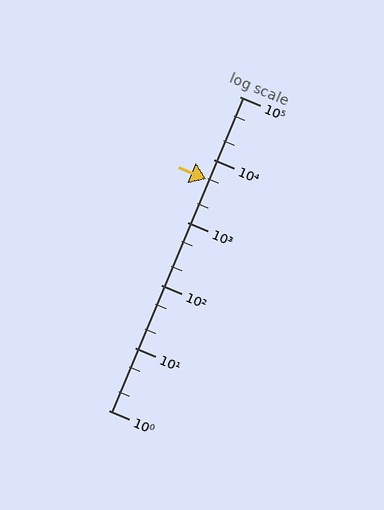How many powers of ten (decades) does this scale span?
The scale spans 5 decades, from 1 to 100000.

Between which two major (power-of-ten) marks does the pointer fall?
The pointer is between 1000 and 10000.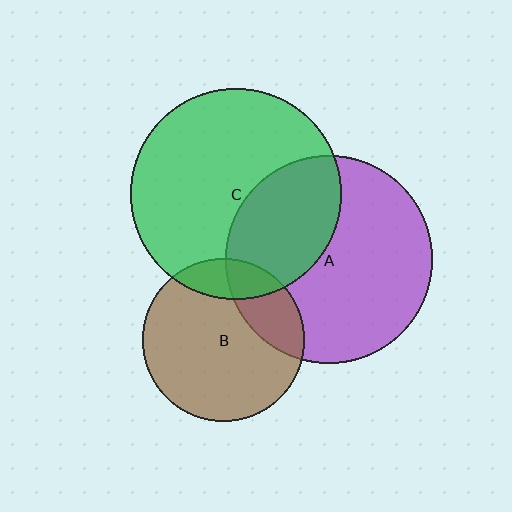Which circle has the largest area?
Circle C (green).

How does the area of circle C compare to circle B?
Approximately 1.7 times.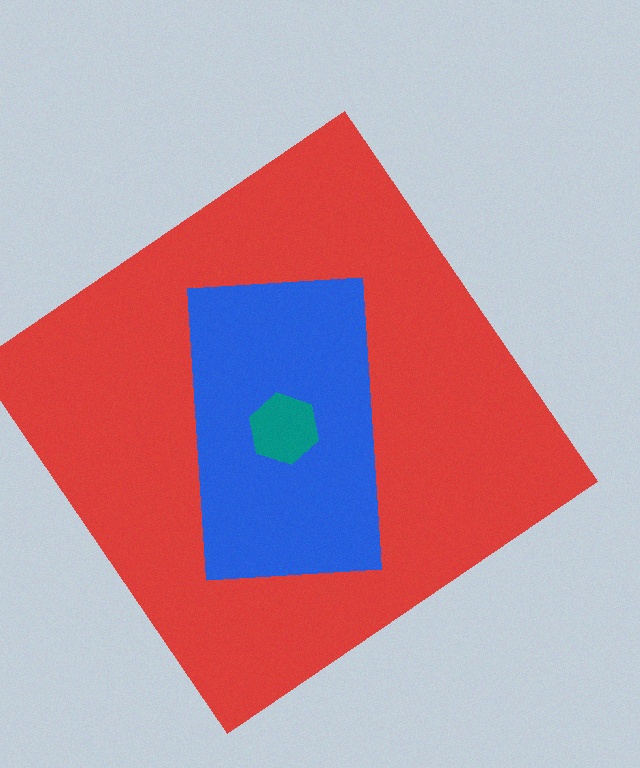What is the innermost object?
The teal hexagon.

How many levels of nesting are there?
3.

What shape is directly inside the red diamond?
The blue rectangle.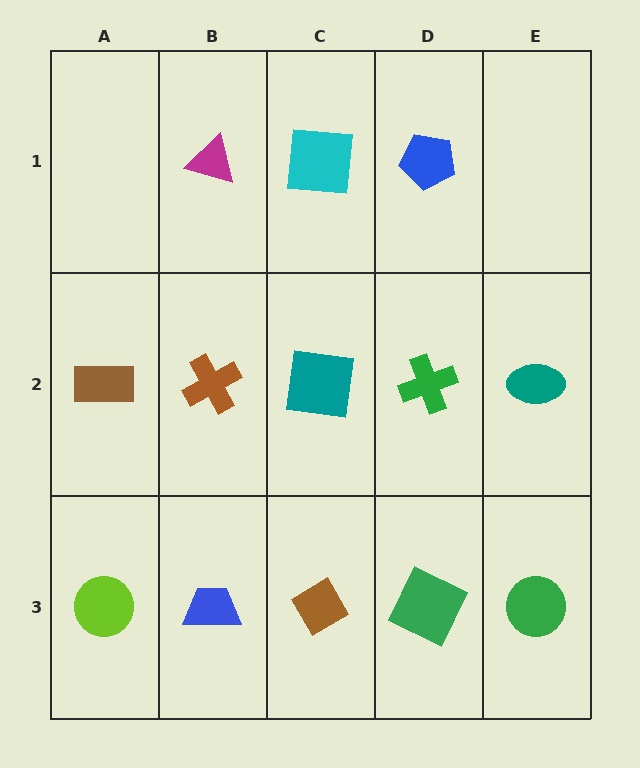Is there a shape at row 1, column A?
No, that cell is empty.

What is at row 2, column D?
A green cross.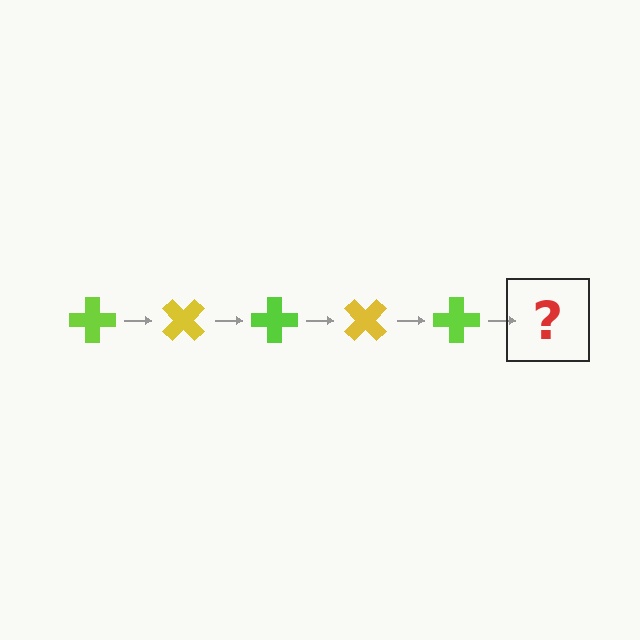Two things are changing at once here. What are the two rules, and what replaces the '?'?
The two rules are that it rotates 45 degrees each step and the color cycles through lime and yellow. The '?' should be a yellow cross, rotated 225 degrees from the start.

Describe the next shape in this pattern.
It should be a yellow cross, rotated 225 degrees from the start.